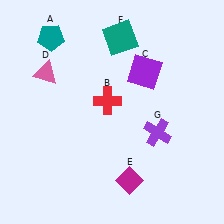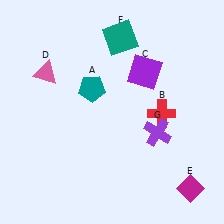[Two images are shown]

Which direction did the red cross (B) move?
The red cross (B) moved right.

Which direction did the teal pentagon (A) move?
The teal pentagon (A) moved down.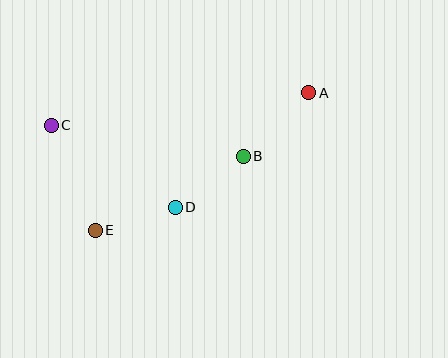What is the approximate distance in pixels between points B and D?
The distance between B and D is approximately 85 pixels.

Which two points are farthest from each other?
Points A and C are farthest from each other.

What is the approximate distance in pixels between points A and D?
The distance between A and D is approximately 176 pixels.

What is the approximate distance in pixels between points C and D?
The distance between C and D is approximately 149 pixels.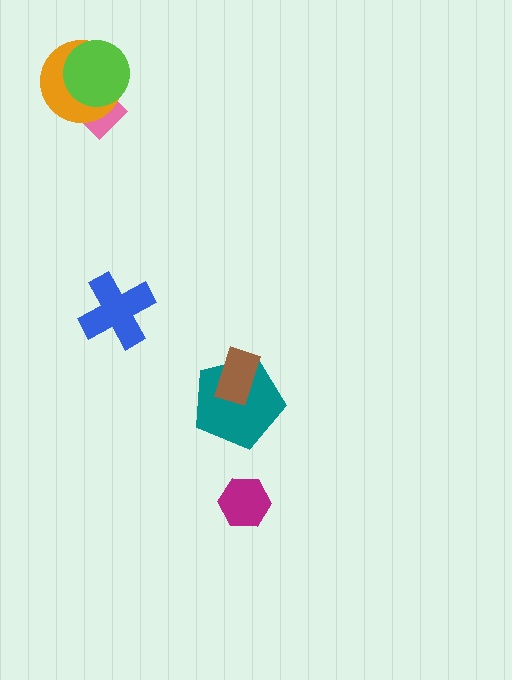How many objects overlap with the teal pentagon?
1 object overlaps with the teal pentagon.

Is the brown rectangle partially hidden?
No, no other shape covers it.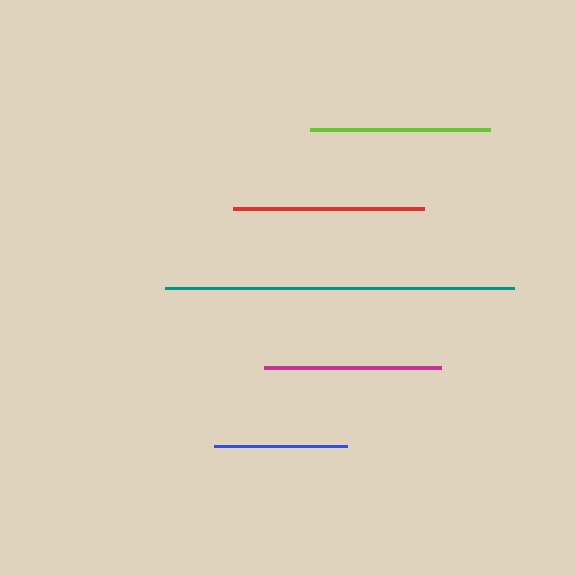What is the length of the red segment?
The red segment is approximately 191 pixels long.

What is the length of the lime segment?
The lime segment is approximately 179 pixels long.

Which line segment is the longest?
The teal line is the longest at approximately 349 pixels.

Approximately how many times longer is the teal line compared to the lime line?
The teal line is approximately 1.9 times the length of the lime line.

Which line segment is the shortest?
The blue line is the shortest at approximately 133 pixels.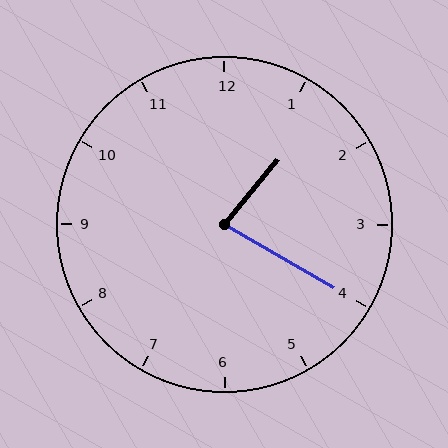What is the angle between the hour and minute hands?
Approximately 80 degrees.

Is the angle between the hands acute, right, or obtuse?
It is acute.